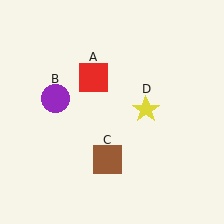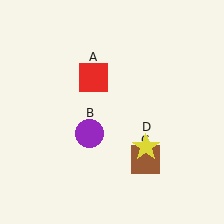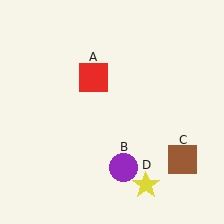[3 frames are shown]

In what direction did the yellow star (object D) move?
The yellow star (object D) moved down.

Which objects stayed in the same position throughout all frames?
Red square (object A) remained stationary.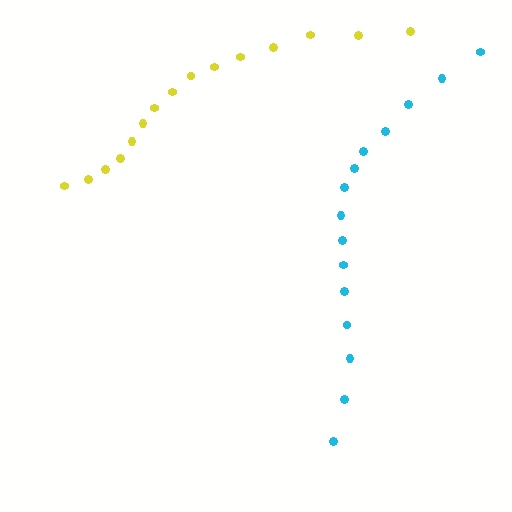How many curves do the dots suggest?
There are 2 distinct paths.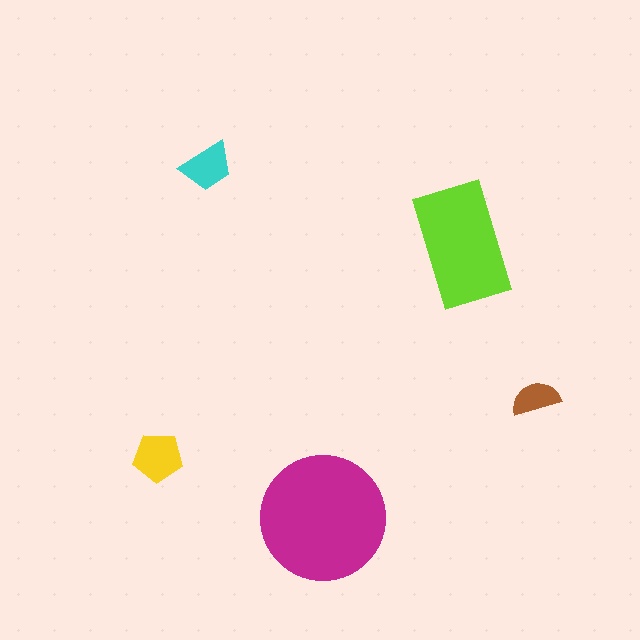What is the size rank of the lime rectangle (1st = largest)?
2nd.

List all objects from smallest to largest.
The brown semicircle, the cyan trapezoid, the yellow pentagon, the lime rectangle, the magenta circle.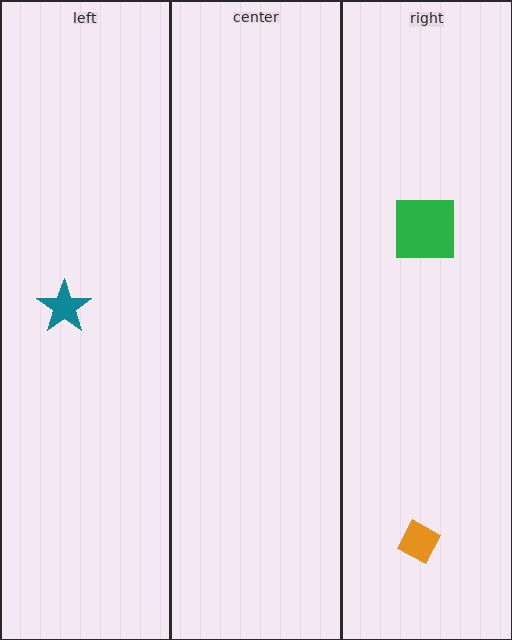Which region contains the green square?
The right region.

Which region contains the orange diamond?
The right region.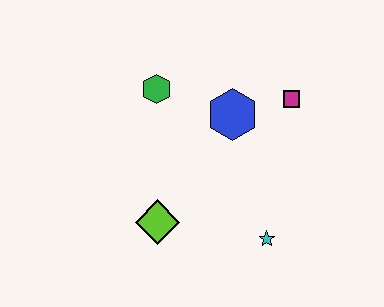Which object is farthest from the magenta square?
The lime diamond is farthest from the magenta square.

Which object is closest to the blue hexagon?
The magenta square is closest to the blue hexagon.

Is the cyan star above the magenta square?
No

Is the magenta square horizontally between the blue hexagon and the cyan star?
No